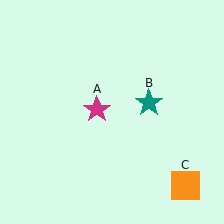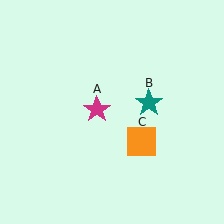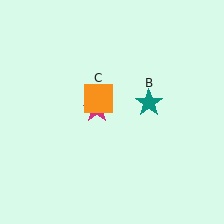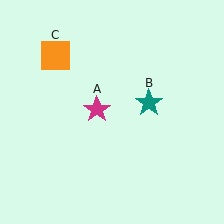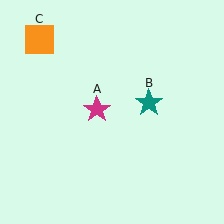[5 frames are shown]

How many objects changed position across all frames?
1 object changed position: orange square (object C).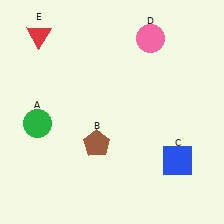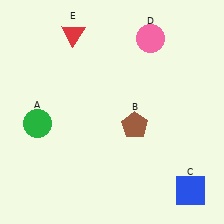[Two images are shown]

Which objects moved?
The objects that moved are: the brown pentagon (B), the blue square (C), the red triangle (E).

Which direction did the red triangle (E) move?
The red triangle (E) moved right.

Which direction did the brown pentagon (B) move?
The brown pentagon (B) moved right.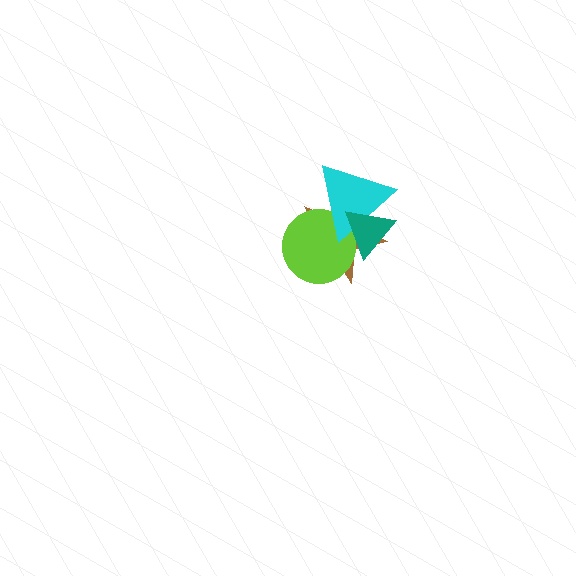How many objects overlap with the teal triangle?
3 objects overlap with the teal triangle.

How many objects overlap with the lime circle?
3 objects overlap with the lime circle.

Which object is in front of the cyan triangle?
The teal triangle is in front of the cyan triangle.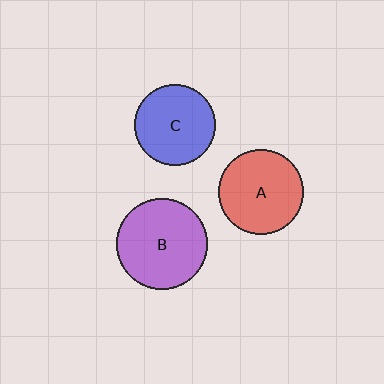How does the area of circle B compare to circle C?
Approximately 1.3 times.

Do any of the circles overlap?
No, none of the circles overlap.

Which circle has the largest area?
Circle B (purple).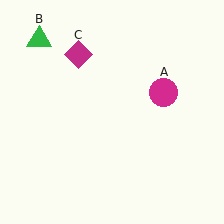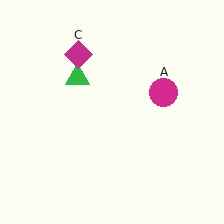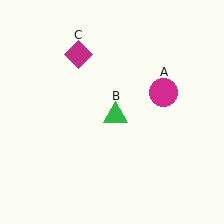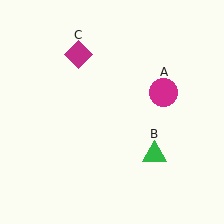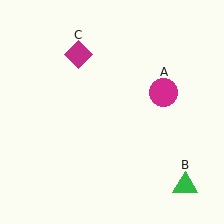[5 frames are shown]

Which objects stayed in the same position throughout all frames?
Magenta circle (object A) and magenta diamond (object C) remained stationary.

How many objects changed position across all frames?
1 object changed position: green triangle (object B).